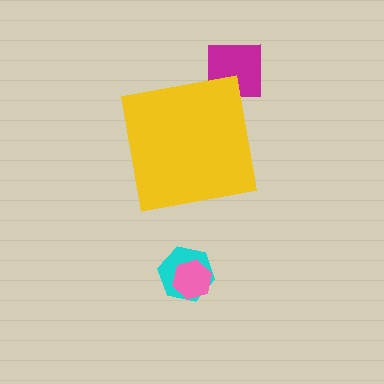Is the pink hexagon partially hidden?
No, the pink hexagon is fully visible.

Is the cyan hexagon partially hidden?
No, the cyan hexagon is fully visible.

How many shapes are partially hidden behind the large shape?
1 shape is partially hidden.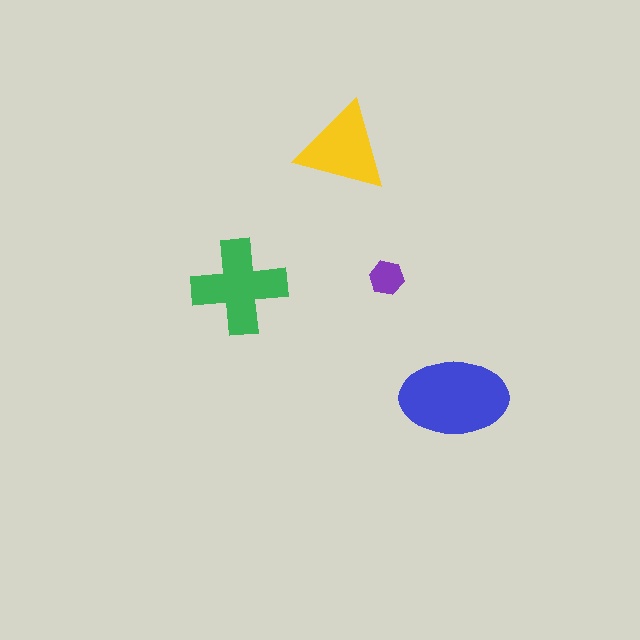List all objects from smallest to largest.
The purple hexagon, the yellow triangle, the green cross, the blue ellipse.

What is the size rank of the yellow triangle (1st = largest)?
3rd.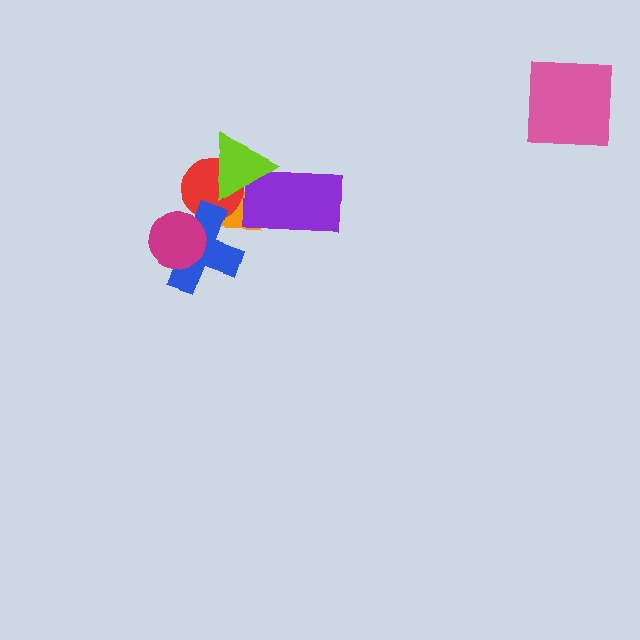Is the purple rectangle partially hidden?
Yes, it is partially covered by another shape.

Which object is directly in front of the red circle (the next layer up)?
The blue cross is directly in front of the red circle.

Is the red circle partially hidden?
Yes, it is partially covered by another shape.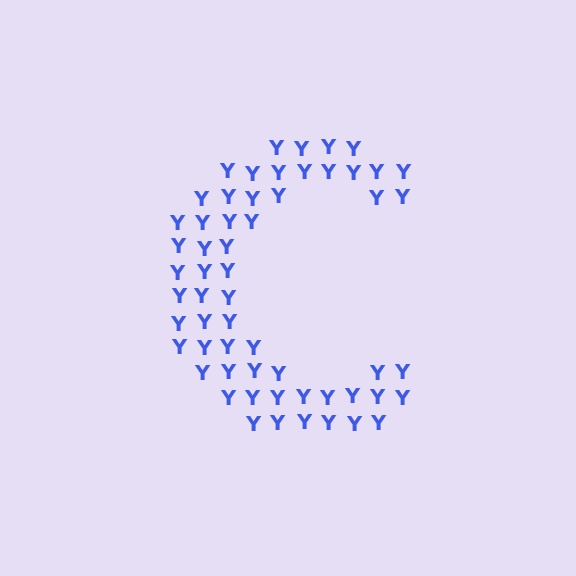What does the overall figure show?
The overall figure shows the letter C.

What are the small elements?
The small elements are letter Y's.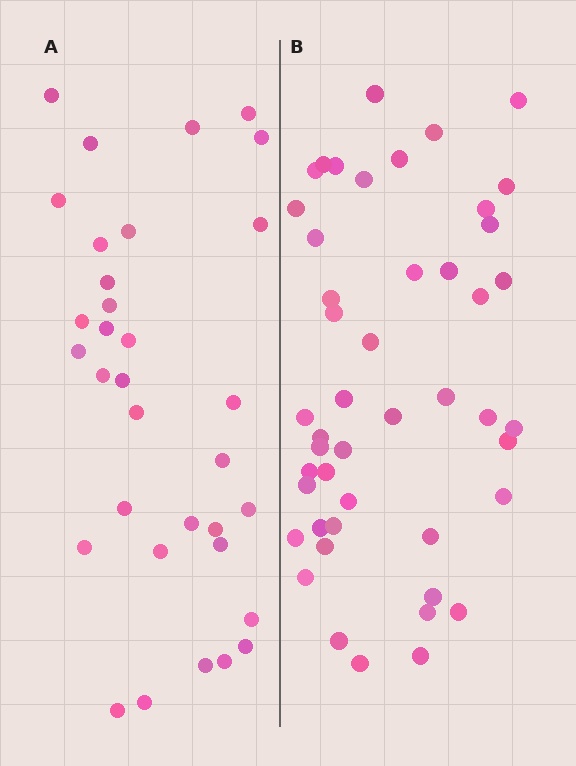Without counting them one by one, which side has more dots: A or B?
Region B (the right region) has more dots.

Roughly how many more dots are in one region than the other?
Region B has approximately 15 more dots than region A.